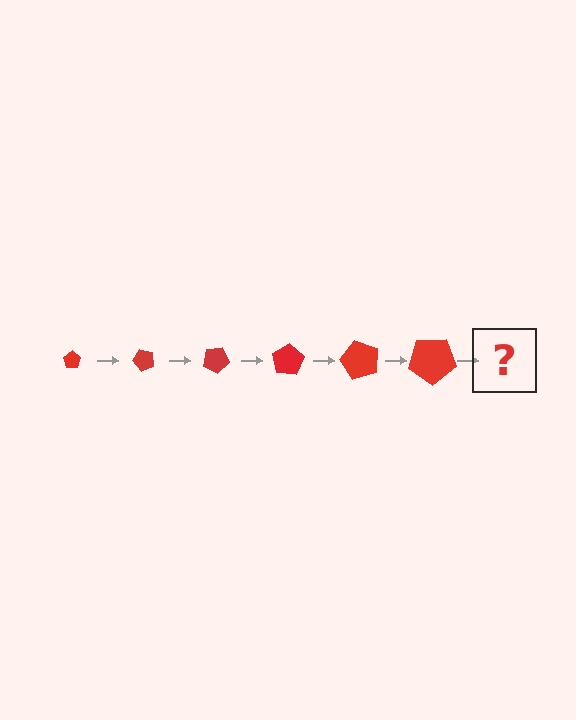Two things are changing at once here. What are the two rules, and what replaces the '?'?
The two rules are that the pentagon grows larger each step and it rotates 50 degrees each step. The '?' should be a pentagon, larger than the previous one and rotated 300 degrees from the start.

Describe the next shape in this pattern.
It should be a pentagon, larger than the previous one and rotated 300 degrees from the start.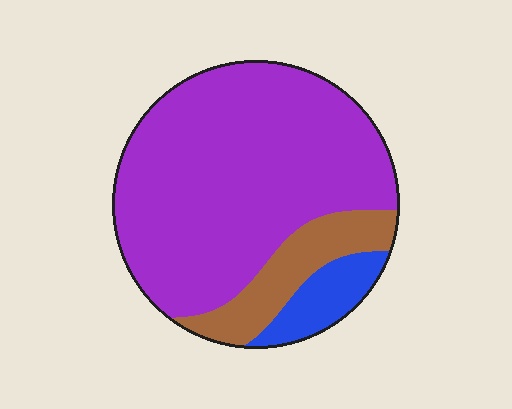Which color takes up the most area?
Purple, at roughly 75%.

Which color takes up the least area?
Blue, at roughly 10%.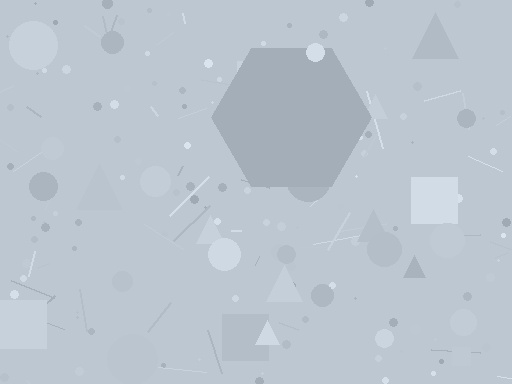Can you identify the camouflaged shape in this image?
The camouflaged shape is a hexagon.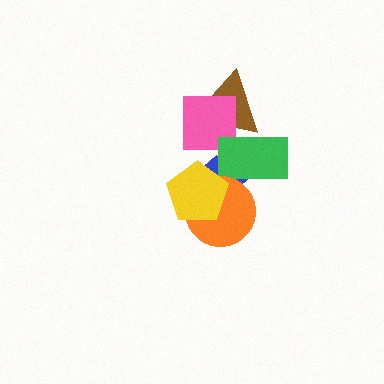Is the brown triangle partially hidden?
Yes, it is partially covered by another shape.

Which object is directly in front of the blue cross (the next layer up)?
The green rectangle is directly in front of the blue cross.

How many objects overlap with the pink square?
1 object overlaps with the pink square.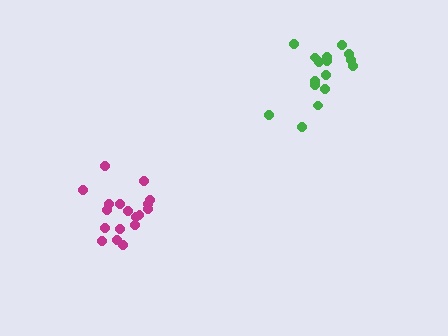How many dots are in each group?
Group 1: 18 dots, Group 2: 16 dots (34 total).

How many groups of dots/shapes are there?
There are 2 groups.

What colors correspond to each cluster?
The clusters are colored: magenta, green.